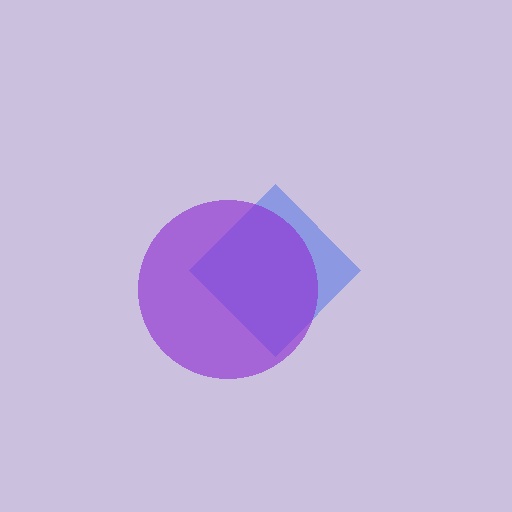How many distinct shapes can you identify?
There are 2 distinct shapes: a blue diamond, a purple circle.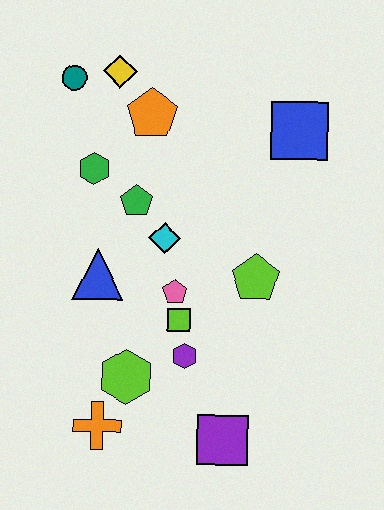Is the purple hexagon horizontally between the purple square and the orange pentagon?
Yes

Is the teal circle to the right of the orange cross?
No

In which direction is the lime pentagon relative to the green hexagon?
The lime pentagon is to the right of the green hexagon.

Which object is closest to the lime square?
The pink pentagon is closest to the lime square.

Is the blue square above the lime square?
Yes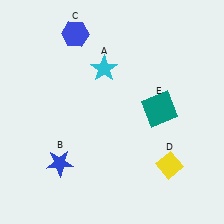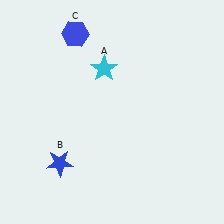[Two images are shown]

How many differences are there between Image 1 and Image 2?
There are 2 differences between the two images.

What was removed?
The yellow diamond (D), the teal square (E) were removed in Image 2.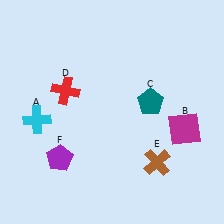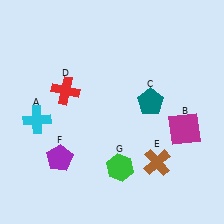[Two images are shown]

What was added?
A green hexagon (G) was added in Image 2.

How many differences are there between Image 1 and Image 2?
There is 1 difference between the two images.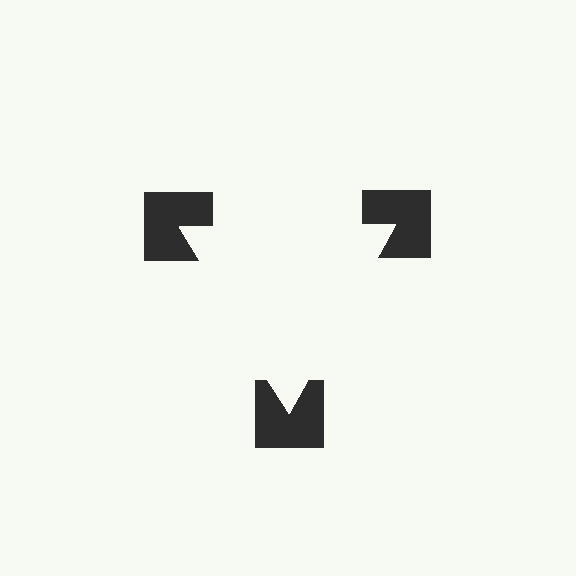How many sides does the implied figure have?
3 sides.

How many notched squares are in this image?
There are 3 — one at each vertex of the illusory triangle.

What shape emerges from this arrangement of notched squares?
An illusory triangle — its edges are inferred from the aligned wedge cuts in the notched squares, not physically drawn.